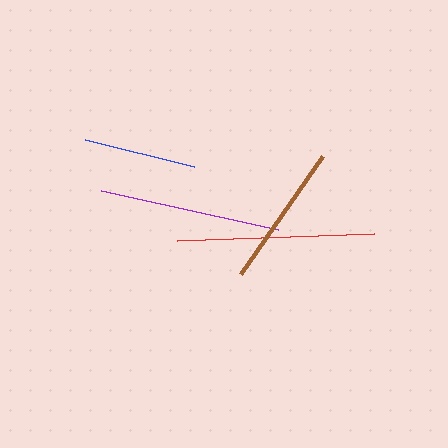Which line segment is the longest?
The red line is the longest at approximately 197 pixels.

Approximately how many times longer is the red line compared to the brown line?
The red line is approximately 1.4 times the length of the brown line.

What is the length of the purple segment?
The purple segment is approximately 181 pixels long.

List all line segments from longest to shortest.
From longest to shortest: red, purple, brown, blue.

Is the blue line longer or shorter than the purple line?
The purple line is longer than the blue line.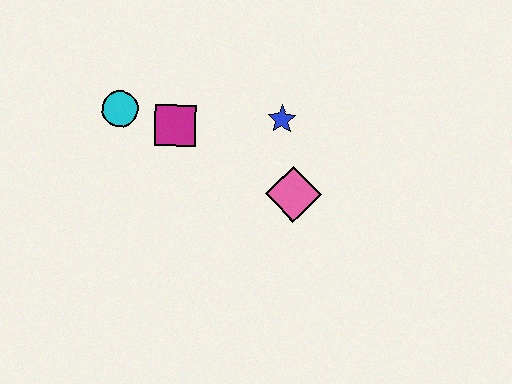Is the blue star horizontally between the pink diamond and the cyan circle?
Yes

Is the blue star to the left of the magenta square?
No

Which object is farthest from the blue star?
The cyan circle is farthest from the blue star.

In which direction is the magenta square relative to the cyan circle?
The magenta square is to the right of the cyan circle.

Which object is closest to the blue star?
The pink diamond is closest to the blue star.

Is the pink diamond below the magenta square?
Yes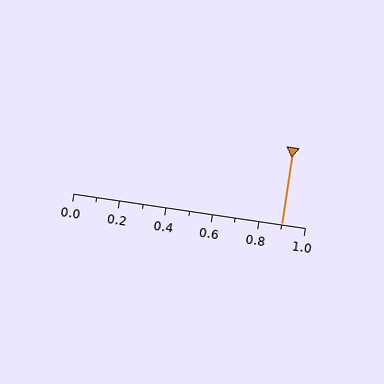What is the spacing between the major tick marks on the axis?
The major ticks are spaced 0.2 apart.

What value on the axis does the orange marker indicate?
The marker indicates approximately 0.9.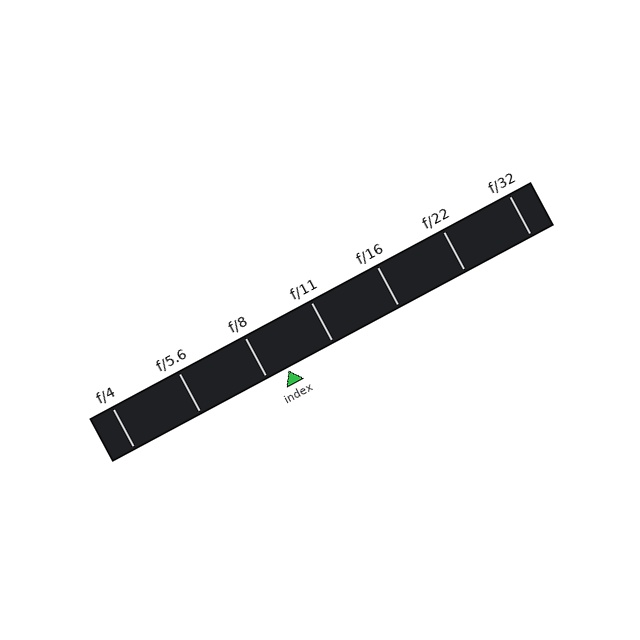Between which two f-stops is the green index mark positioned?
The index mark is between f/8 and f/11.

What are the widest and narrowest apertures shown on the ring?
The widest aperture shown is f/4 and the narrowest is f/32.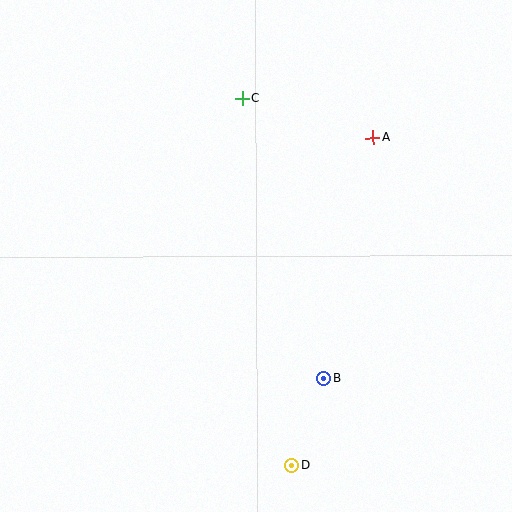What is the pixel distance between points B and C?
The distance between B and C is 291 pixels.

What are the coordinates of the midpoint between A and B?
The midpoint between A and B is at (348, 258).